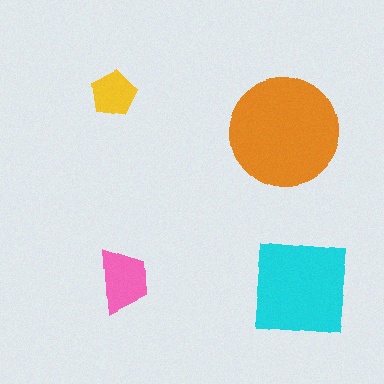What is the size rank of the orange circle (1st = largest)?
1st.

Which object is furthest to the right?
The cyan square is rightmost.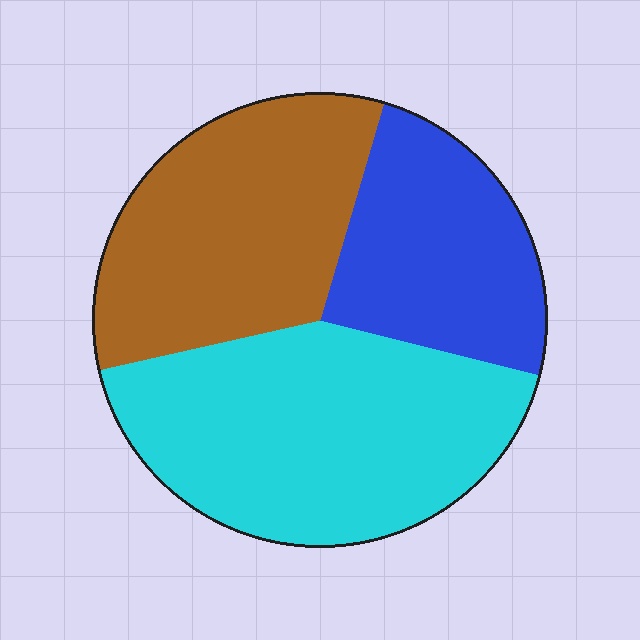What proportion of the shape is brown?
Brown covers 33% of the shape.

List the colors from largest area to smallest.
From largest to smallest: cyan, brown, blue.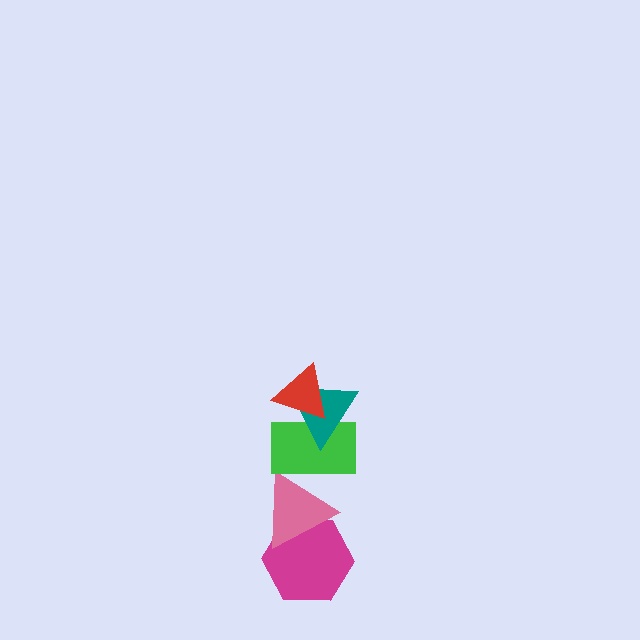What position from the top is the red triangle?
The red triangle is 1st from the top.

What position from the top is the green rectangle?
The green rectangle is 3rd from the top.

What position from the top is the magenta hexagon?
The magenta hexagon is 5th from the top.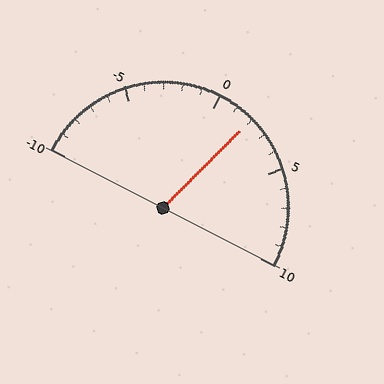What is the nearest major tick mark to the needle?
The nearest major tick mark is 0.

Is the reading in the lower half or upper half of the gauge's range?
The reading is in the upper half of the range (-10 to 10).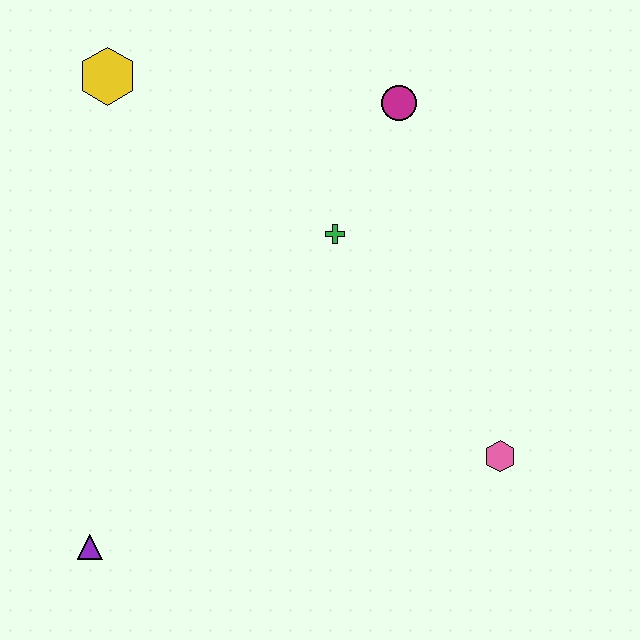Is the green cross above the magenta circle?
No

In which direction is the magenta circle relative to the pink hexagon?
The magenta circle is above the pink hexagon.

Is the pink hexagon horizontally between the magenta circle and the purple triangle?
No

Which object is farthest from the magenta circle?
The purple triangle is farthest from the magenta circle.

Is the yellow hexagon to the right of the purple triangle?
Yes